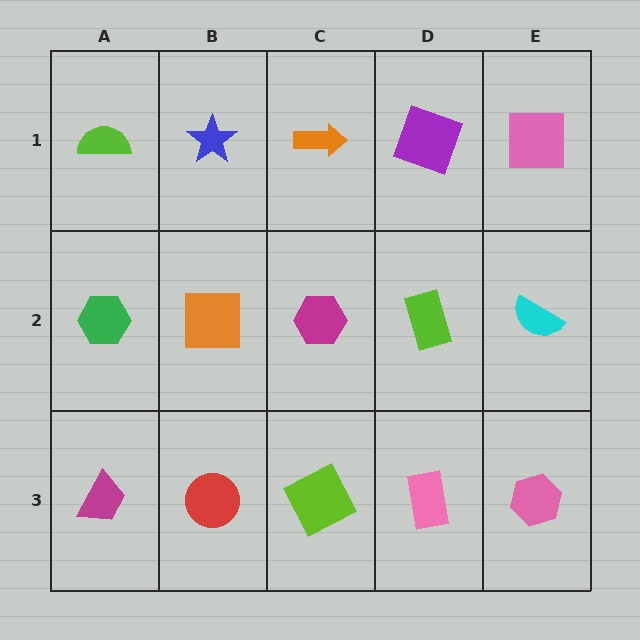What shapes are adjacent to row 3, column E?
A cyan semicircle (row 2, column E), a pink rectangle (row 3, column D).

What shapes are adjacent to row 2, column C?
An orange arrow (row 1, column C), a lime square (row 3, column C), an orange square (row 2, column B), a lime rectangle (row 2, column D).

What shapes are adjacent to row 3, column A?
A green hexagon (row 2, column A), a red circle (row 3, column B).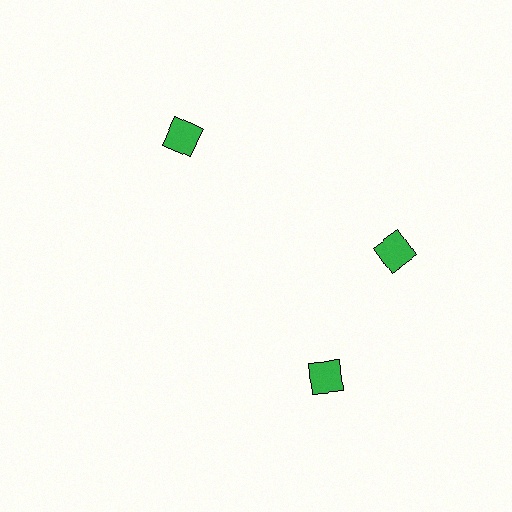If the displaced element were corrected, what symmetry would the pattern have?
It would have 3-fold rotational symmetry — the pattern would map onto itself every 120 degrees.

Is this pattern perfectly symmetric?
No. The 3 green diamonds are arranged in a ring, but one element near the 7 o'clock position is rotated out of alignment along the ring, breaking the 3-fold rotational symmetry.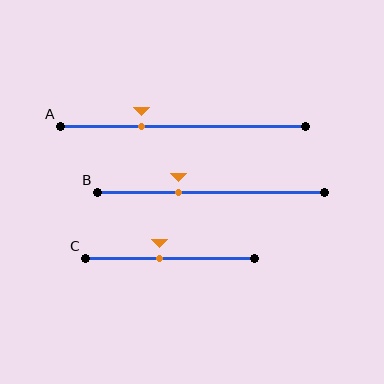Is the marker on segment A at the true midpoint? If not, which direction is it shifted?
No, the marker on segment A is shifted to the left by about 17% of the segment length.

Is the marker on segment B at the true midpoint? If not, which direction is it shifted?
No, the marker on segment B is shifted to the left by about 14% of the segment length.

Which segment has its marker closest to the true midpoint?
Segment C has its marker closest to the true midpoint.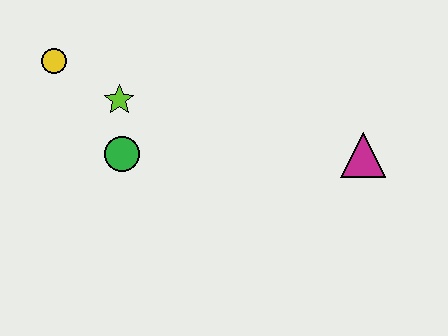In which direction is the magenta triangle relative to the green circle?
The magenta triangle is to the right of the green circle.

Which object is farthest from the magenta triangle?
The yellow circle is farthest from the magenta triangle.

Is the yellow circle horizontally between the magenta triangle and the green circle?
No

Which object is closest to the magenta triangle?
The green circle is closest to the magenta triangle.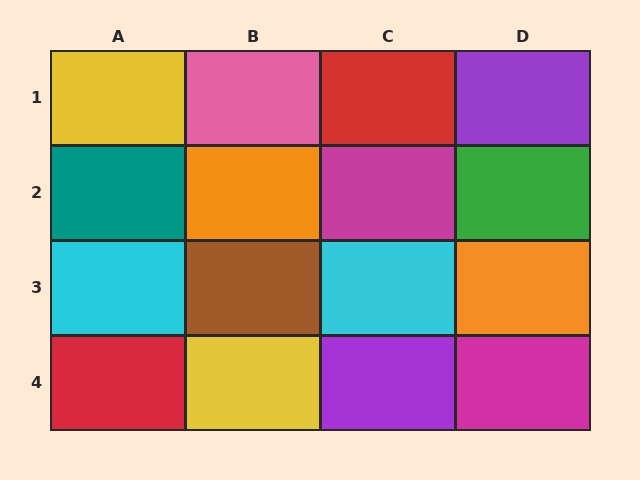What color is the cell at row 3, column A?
Cyan.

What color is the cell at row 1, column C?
Red.